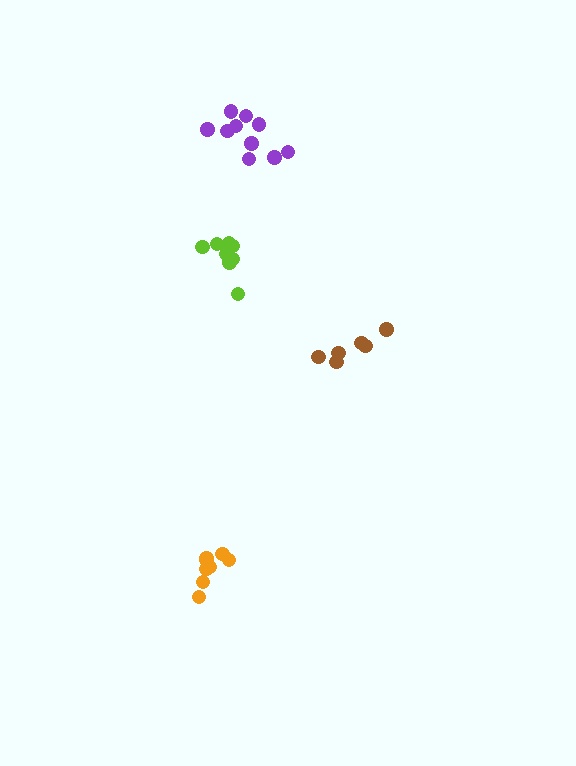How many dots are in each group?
Group 1: 6 dots, Group 2: 10 dots, Group 3: 9 dots, Group 4: 8 dots (33 total).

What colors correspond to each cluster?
The clusters are colored: brown, purple, lime, orange.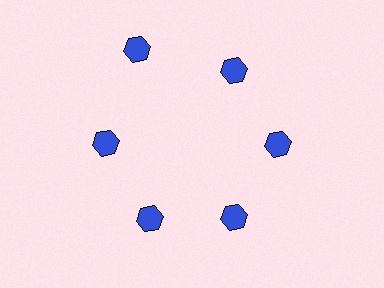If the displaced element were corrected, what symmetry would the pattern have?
It would have 6-fold rotational symmetry — the pattern would map onto itself every 60 degrees.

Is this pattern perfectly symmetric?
No. The 6 blue hexagons are arranged in a ring, but one element near the 11 o'clock position is pushed outward from the center, breaking the 6-fold rotational symmetry.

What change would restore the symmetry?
The symmetry would be restored by moving it inward, back onto the ring so that all 6 hexagons sit at equal angles and equal distance from the center.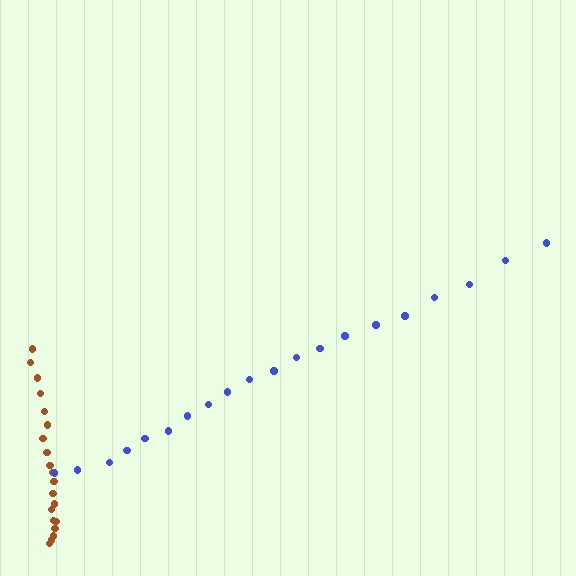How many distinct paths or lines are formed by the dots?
There are 2 distinct paths.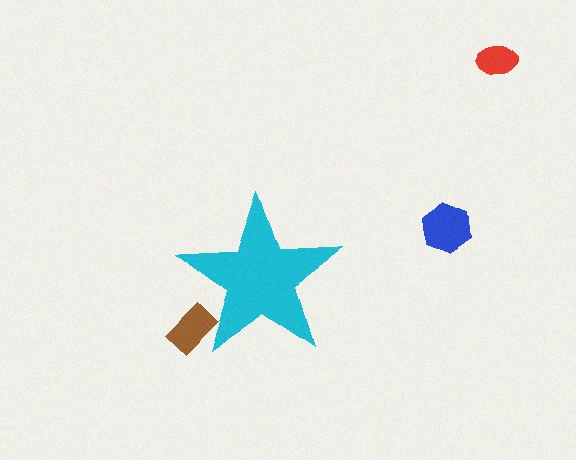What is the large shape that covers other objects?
A cyan star.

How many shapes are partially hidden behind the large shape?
1 shape is partially hidden.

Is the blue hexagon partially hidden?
No, the blue hexagon is fully visible.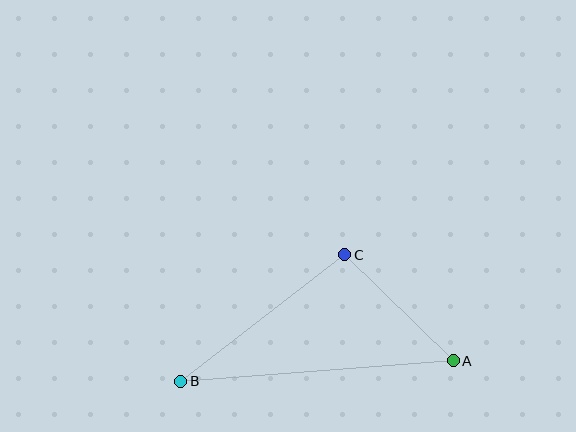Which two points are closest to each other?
Points A and C are closest to each other.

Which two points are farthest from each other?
Points A and B are farthest from each other.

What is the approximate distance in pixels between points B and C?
The distance between B and C is approximately 207 pixels.